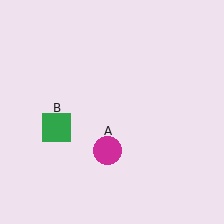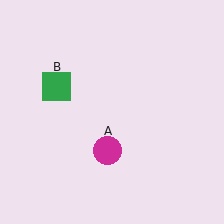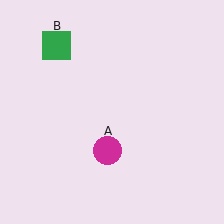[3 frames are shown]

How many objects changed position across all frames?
1 object changed position: green square (object B).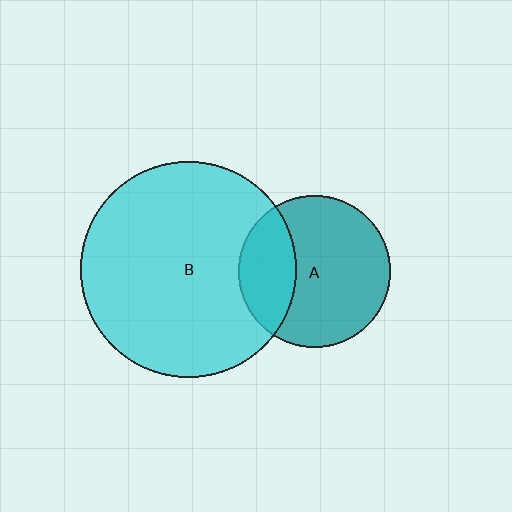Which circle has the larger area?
Circle B (cyan).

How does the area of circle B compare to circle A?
Approximately 2.0 times.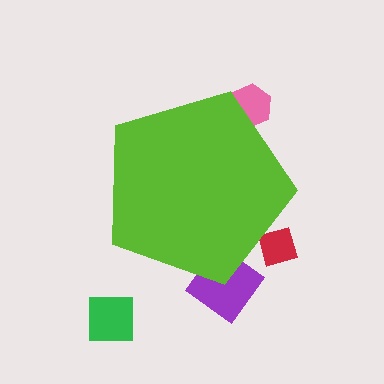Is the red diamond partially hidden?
Yes, the red diamond is partially hidden behind the lime pentagon.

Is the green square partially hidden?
No, the green square is fully visible.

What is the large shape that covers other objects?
A lime pentagon.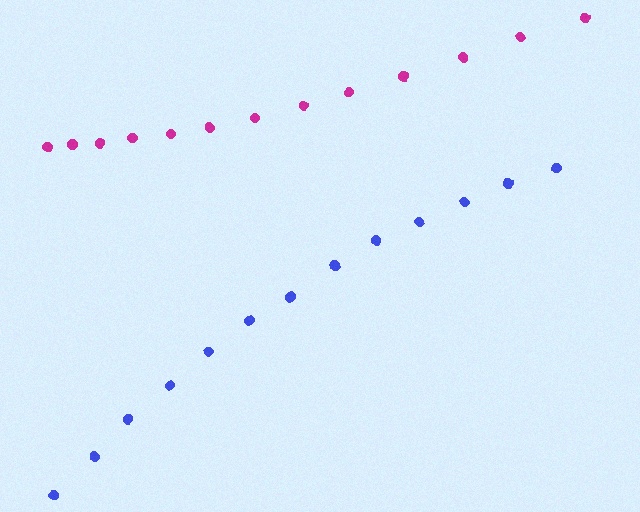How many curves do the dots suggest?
There are 2 distinct paths.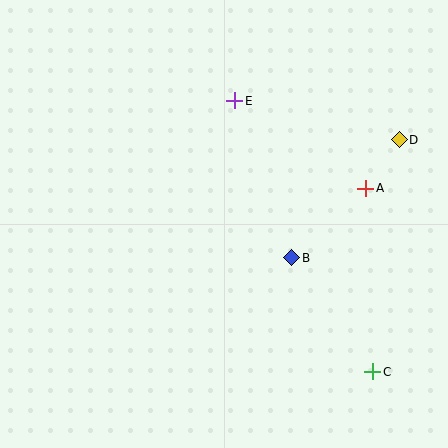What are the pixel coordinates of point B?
Point B is at (292, 258).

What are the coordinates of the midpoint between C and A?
The midpoint between C and A is at (369, 280).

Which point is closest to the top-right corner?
Point D is closest to the top-right corner.